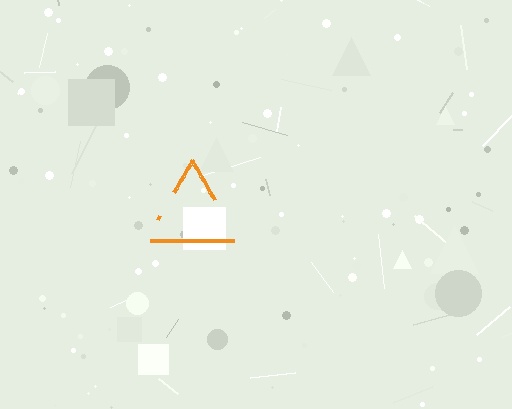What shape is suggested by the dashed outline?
The dashed outline suggests a triangle.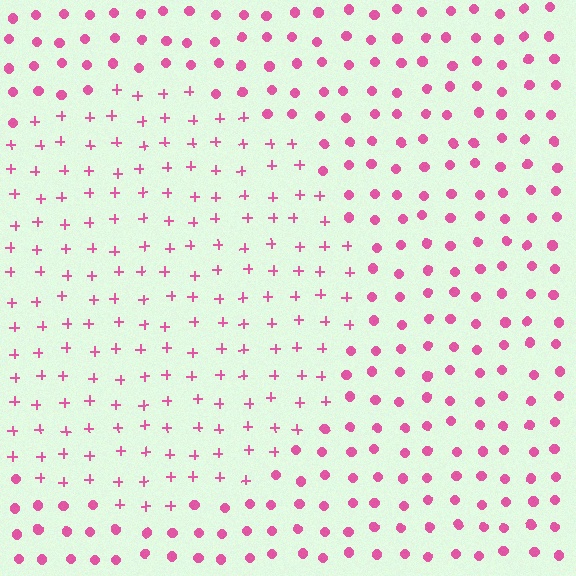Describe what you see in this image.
The image is filled with small pink elements arranged in a uniform grid. A circle-shaped region contains plus signs, while the surrounding area contains circles. The boundary is defined purely by the change in element shape.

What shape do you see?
I see a circle.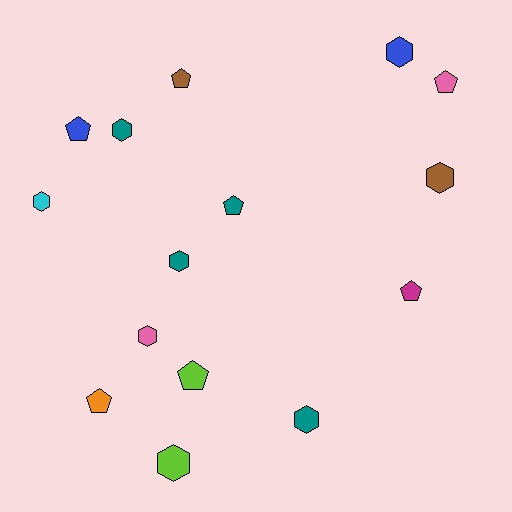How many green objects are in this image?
There are no green objects.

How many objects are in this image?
There are 15 objects.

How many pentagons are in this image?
There are 7 pentagons.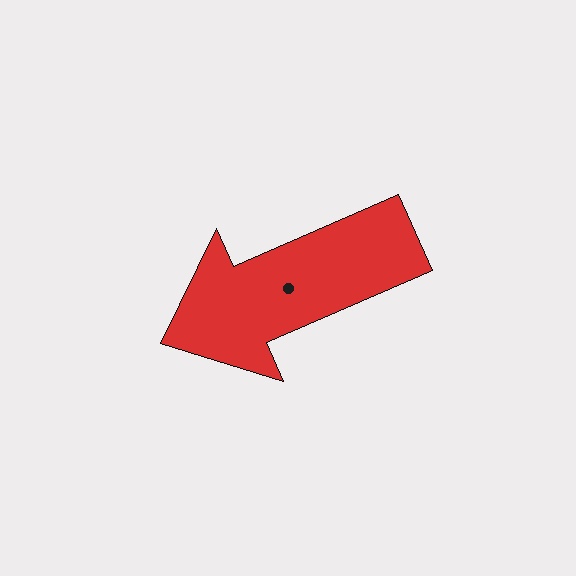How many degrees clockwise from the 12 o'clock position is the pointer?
Approximately 246 degrees.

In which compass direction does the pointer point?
Southwest.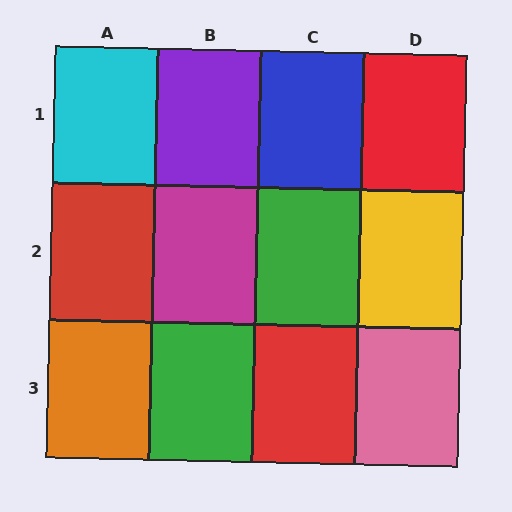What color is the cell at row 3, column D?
Pink.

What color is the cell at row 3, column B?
Green.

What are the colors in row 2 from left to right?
Red, magenta, green, yellow.